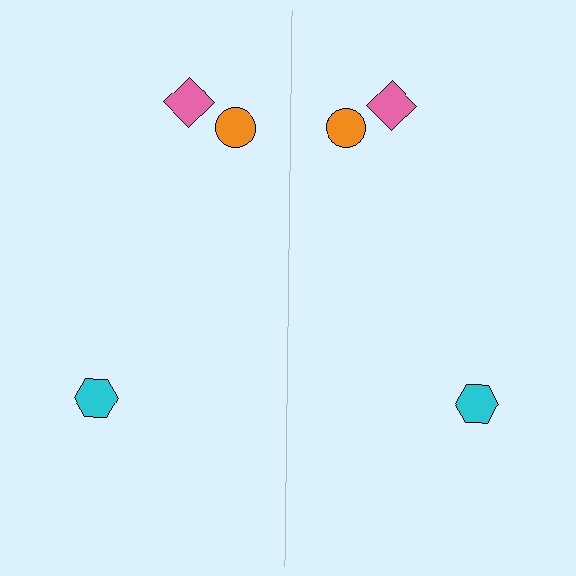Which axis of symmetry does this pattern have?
The pattern has a vertical axis of symmetry running through the center of the image.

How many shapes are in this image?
There are 6 shapes in this image.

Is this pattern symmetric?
Yes, this pattern has bilateral (reflection) symmetry.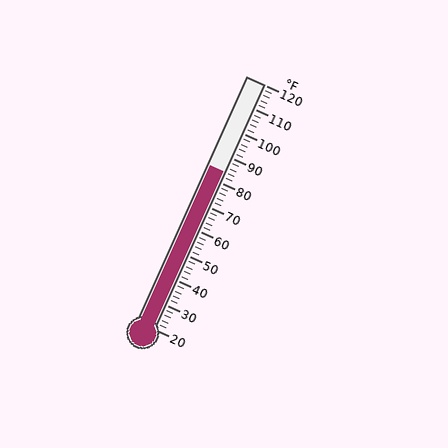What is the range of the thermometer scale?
The thermometer scale ranges from 20°F to 120°F.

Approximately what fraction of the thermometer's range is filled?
The thermometer is filled to approximately 65% of its range.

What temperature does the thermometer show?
The thermometer shows approximately 84°F.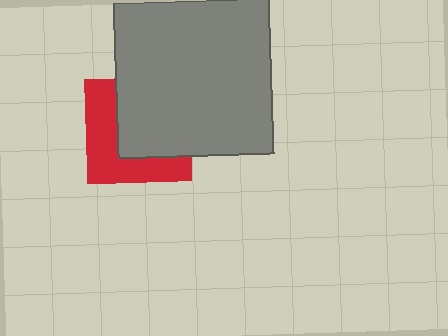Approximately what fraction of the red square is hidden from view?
Roughly 55% of the red square is hidden behind the gray square.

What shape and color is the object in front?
The object in front is a gray square.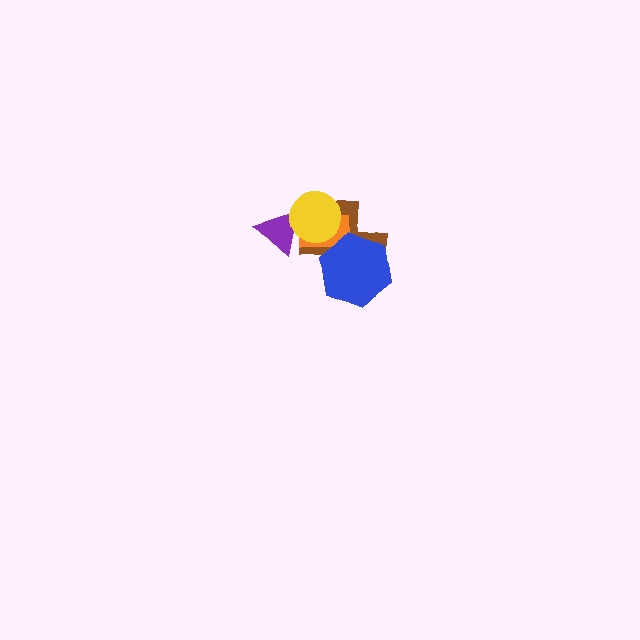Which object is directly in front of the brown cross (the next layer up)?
The orange rectangle is directly in front of the brown cross.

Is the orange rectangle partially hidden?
Yes, it is partially covered by another shape.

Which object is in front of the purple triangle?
The yellow circle is in front of the purple triangle.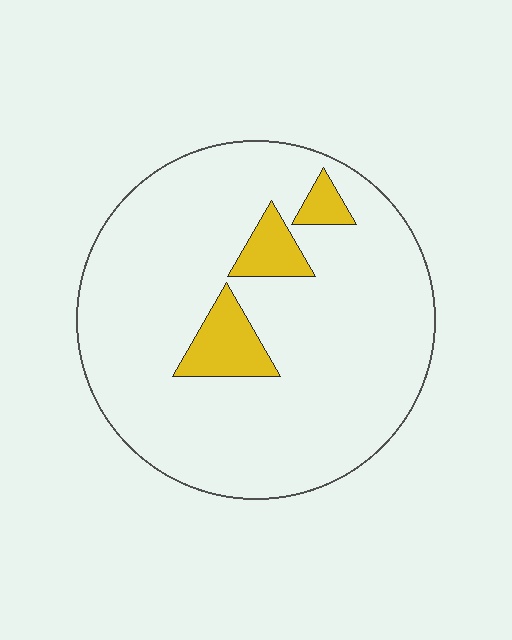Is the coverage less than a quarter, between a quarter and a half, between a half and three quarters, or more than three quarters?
Less than a quarter.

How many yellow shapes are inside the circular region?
3.